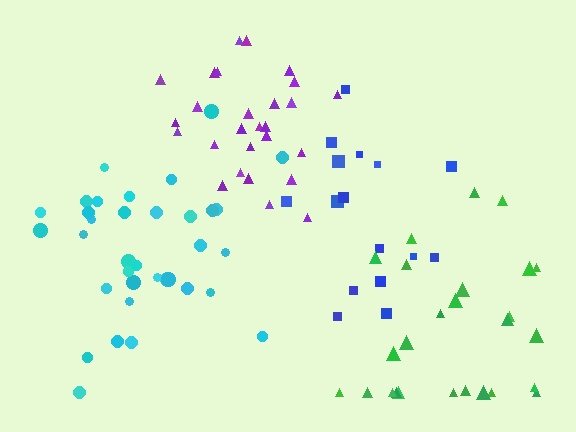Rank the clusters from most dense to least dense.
purple, cyan, green, blue.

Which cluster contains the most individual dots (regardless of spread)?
Cyan (35).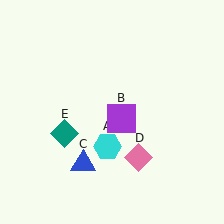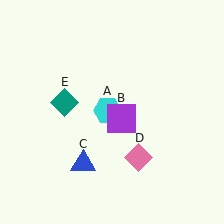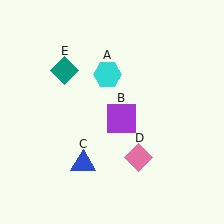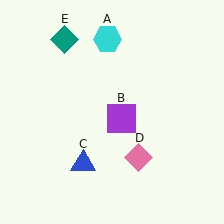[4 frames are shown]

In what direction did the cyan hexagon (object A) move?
The cyan hexagon (object A) moved up.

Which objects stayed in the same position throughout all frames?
Purple square (object B) and blue triangle (object C) and pink diamond (object D) remained stationary.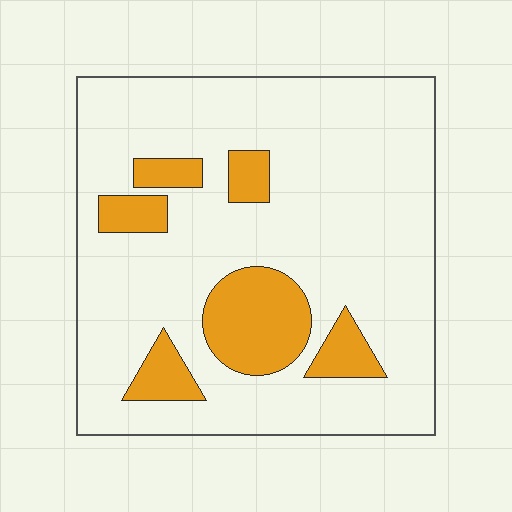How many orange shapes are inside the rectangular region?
6.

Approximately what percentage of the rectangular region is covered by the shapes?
Approximately 20%.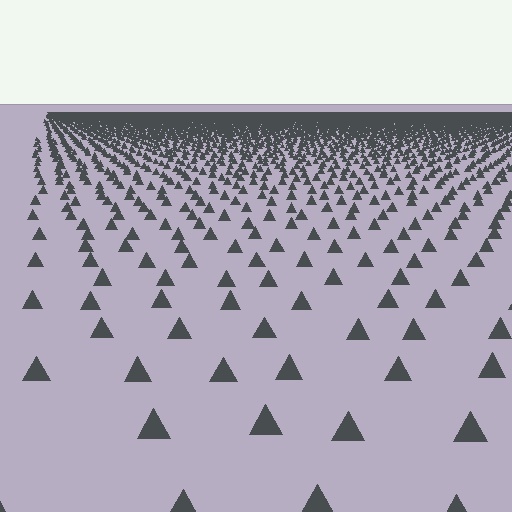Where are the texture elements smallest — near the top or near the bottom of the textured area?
Near the top.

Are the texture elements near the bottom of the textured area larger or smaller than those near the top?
Larger. Near the bottom, elements are closer to the viewer and appear at a bigger on-screen size.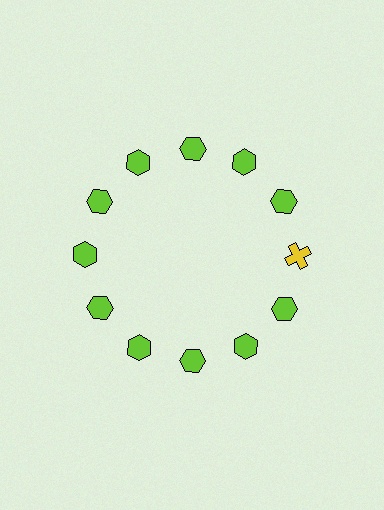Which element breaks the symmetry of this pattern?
The yellow cross at roughly the 3 o'clock position breaks the symmetry. All other shapes are lime hexagons.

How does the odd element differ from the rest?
It differs in both color (yellow instead of lime) and shape (cross instead of hexagon).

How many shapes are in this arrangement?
There are 12 shapes arranged in a ring pattern.